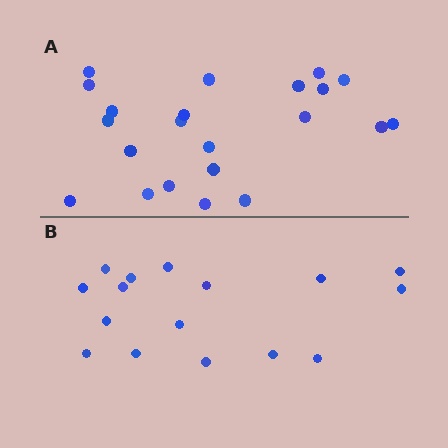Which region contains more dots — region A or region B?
Region A (the top region) has more dots.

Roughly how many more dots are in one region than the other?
Region A has about 6 more dots than region B.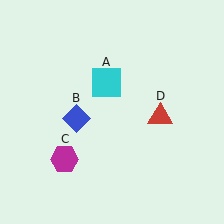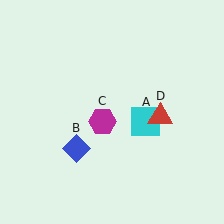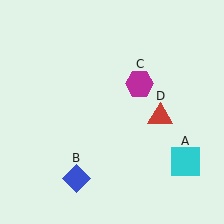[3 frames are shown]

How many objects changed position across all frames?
3 objects changed position: cyan square (object A), blue diamond (object B), magenta hexagon (object C).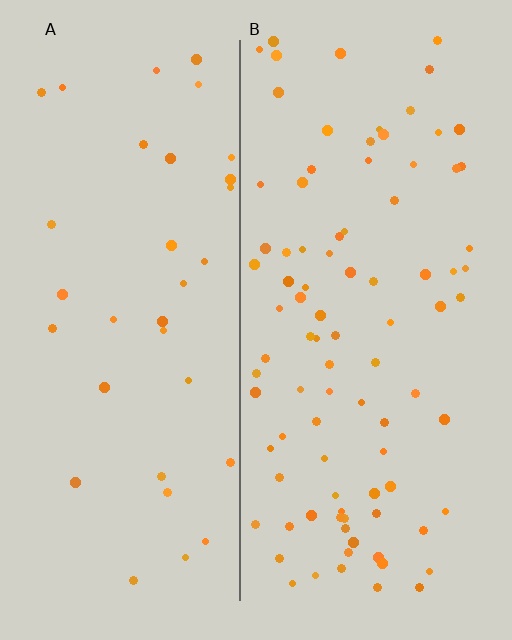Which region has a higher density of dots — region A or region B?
B (the right).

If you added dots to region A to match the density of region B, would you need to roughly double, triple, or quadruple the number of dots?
Approximately triple.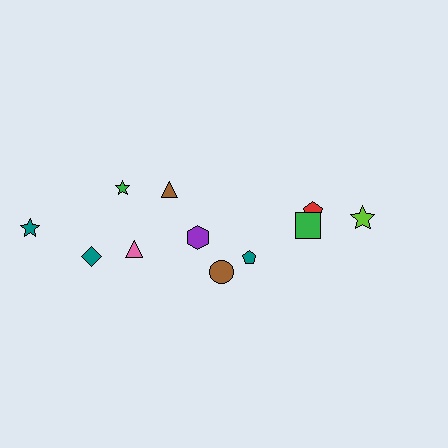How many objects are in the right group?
There are 4 objects.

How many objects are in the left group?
There are 7 objects.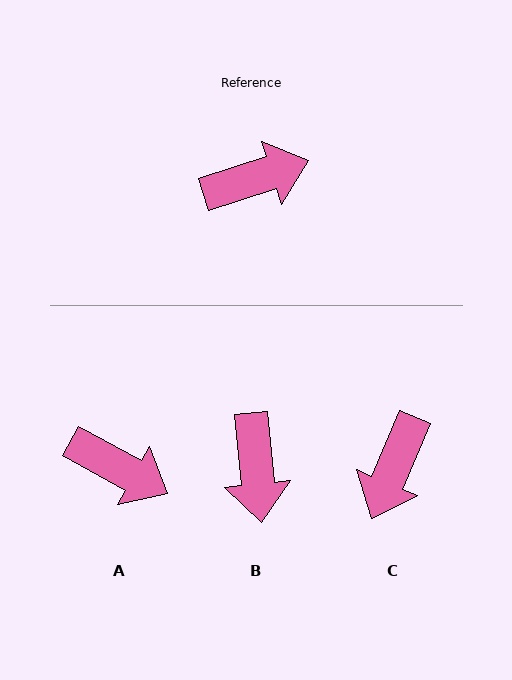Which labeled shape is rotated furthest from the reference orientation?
C, about 131 degrees away.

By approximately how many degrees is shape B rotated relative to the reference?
Approximately 102 degrees clockwise.